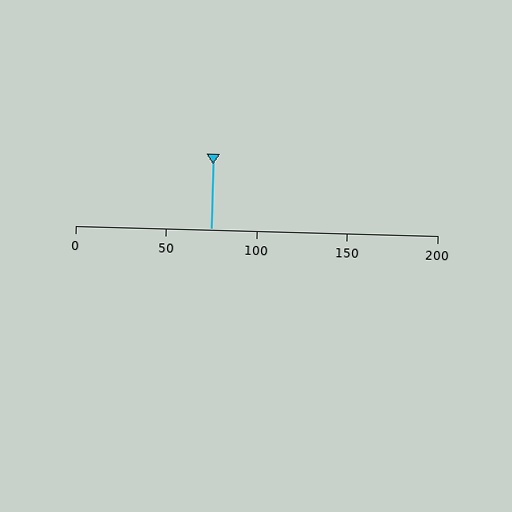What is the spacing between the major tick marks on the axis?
The major ticks are spaced 50 apart.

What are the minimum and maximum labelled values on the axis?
The axis runs from 0 to 200.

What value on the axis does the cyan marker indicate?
The marker indicates approximately 75.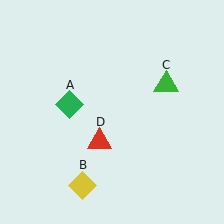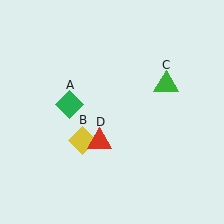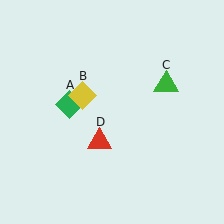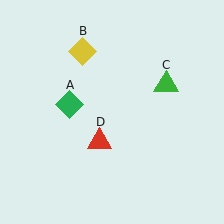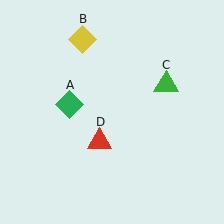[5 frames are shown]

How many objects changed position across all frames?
1 object changed position: yellow diamond (object B).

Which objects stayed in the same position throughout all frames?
Green diamond (object A) and green triangle (object C) and red triangle (object D) remained stationary.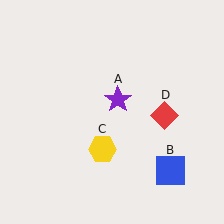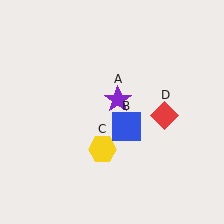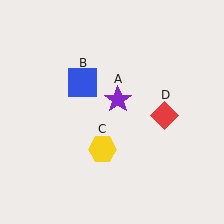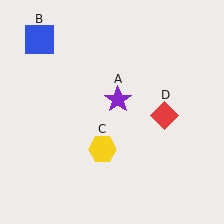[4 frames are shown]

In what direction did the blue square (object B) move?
The blue square (object B) moved up and to the left.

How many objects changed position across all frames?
1 object changed position: blue square (object B).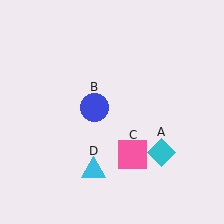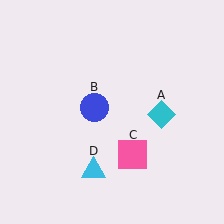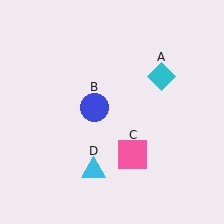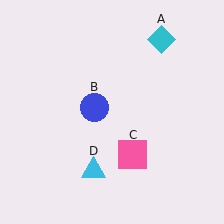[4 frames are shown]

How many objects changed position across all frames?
1 object changed position: cyan diamond (object A).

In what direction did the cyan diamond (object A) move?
The cyan diamond (object A) moved up.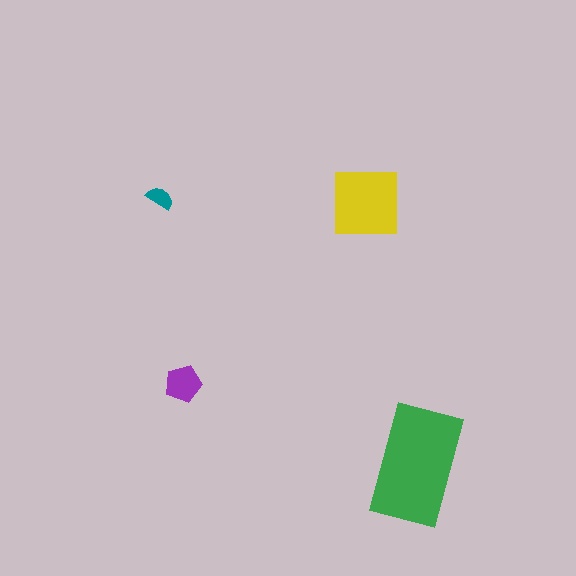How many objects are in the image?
There are 4 objects in the image.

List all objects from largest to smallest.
The green rectangle, the yellow square, the purple pentagon, the teal semicircle.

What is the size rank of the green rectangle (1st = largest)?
1st.